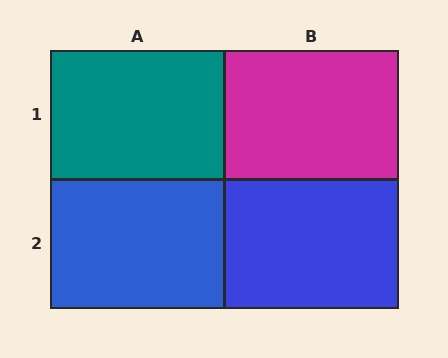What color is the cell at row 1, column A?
Teal.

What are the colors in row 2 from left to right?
Blue, blue.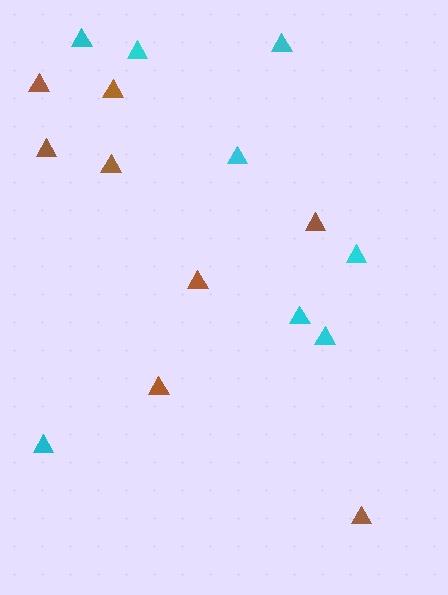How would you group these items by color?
There are 2 groups: one group of brown triangles (8) and one group of cyan triangles (8).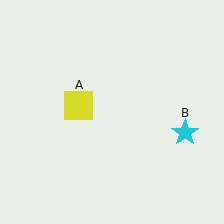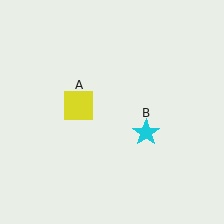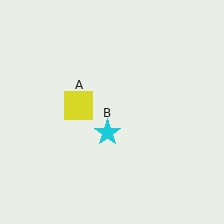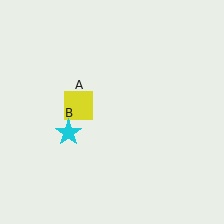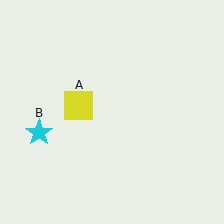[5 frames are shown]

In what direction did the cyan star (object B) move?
The cyan star (object B) moved left.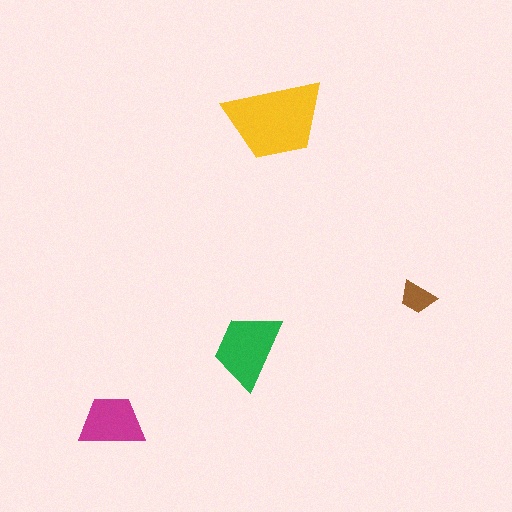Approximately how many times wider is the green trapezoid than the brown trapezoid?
About 2 times wider.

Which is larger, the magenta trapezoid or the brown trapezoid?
The magenta one.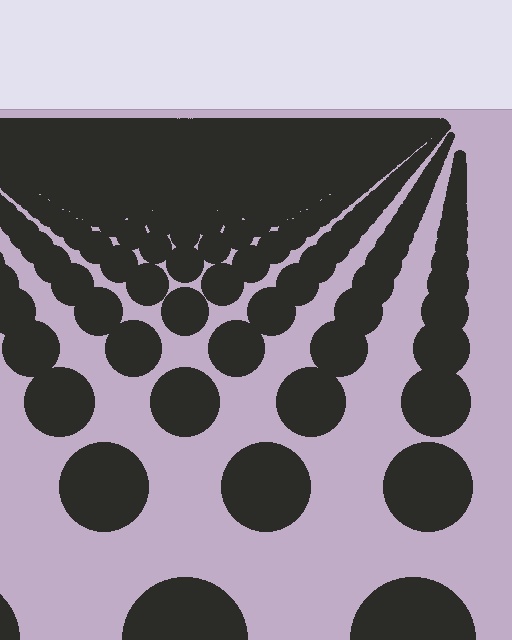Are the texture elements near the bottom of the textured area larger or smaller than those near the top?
Larger. Near the bottom, elements are closer to the viewer and appear at a bigger on-screen size.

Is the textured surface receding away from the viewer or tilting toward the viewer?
The surface is receding away from the viewer. Texture elements get smaller and denser toward the top.